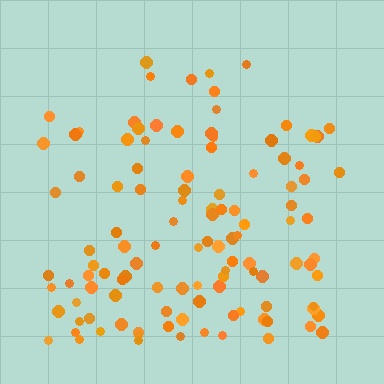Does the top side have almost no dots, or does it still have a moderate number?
Still a moderate number, just noticeably fewer than the bottom.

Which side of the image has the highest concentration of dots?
The bottom.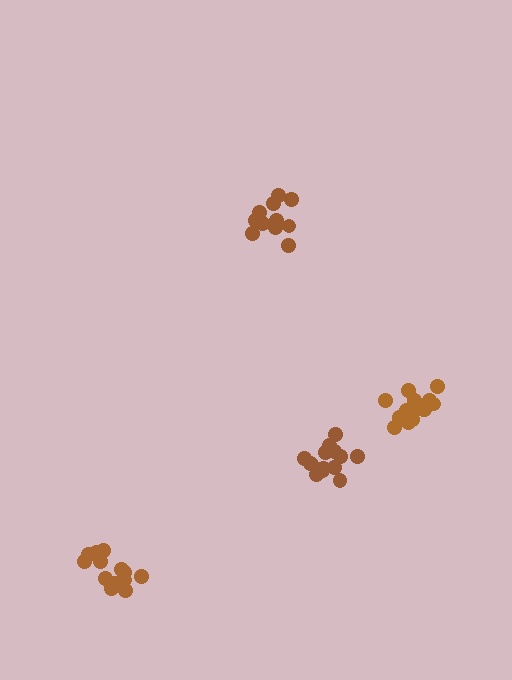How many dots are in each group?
Group 1: 15 dots, Group 2: 13 dots, Group 3: 11 dots, Group 4: 14 dots (53 total).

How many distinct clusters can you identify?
There are 4 distinct clusters.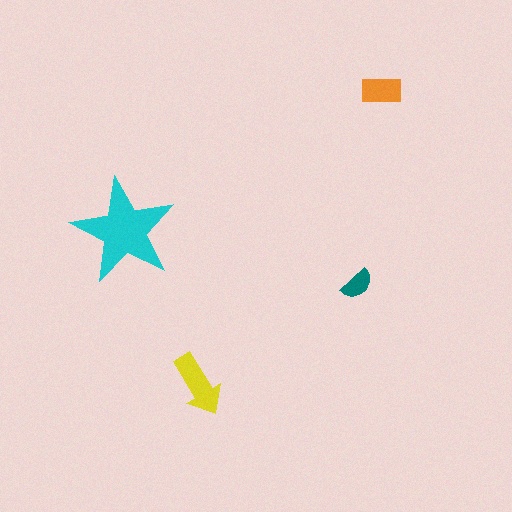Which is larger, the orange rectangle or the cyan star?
The cyan star.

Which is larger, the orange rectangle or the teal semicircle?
The orange rectangle.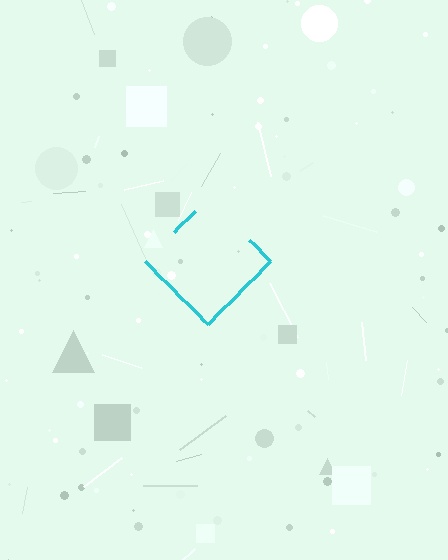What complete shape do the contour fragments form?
The contour fragments form a diamond.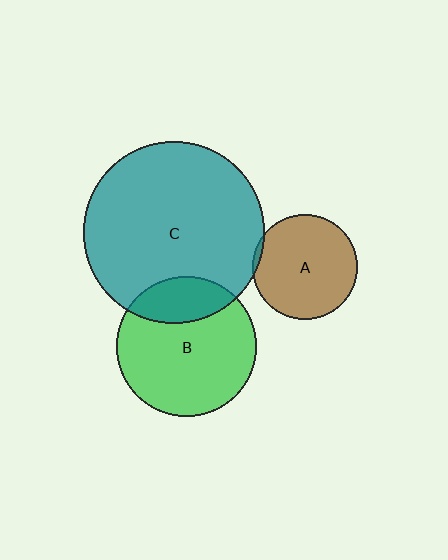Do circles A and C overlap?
Yes.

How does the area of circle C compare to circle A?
Approximately 3.0 times.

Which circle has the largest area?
Circle C (teal).